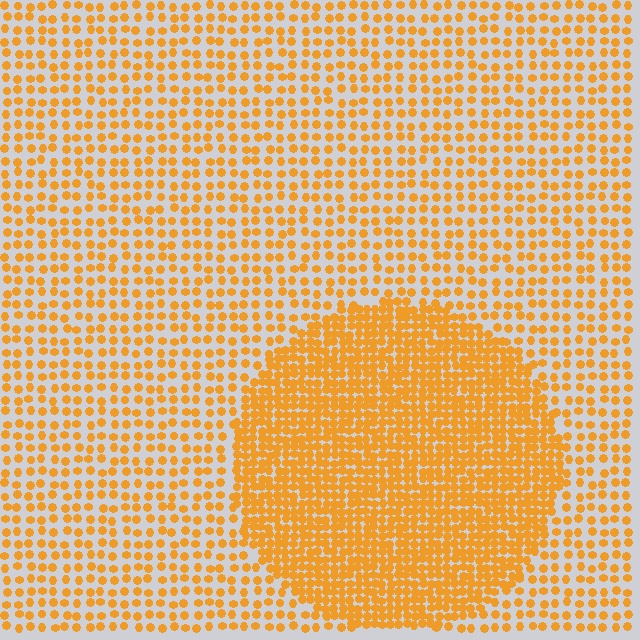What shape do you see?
I see a circle.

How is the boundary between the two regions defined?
The boundary is defined by a change in element density (approximately 2.2x ratio). All elements are the same color, size, and shape.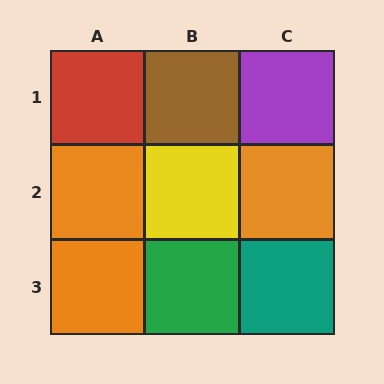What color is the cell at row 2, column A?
Orange.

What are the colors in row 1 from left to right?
Red, brown, purple.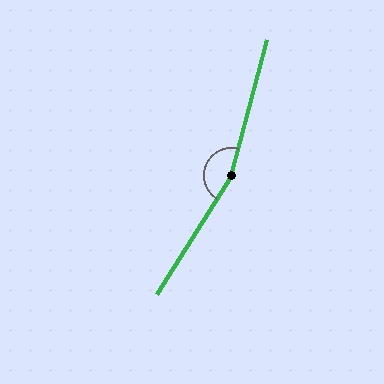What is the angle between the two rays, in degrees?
Approximately 162 degrees.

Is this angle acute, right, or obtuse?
It is obtuse.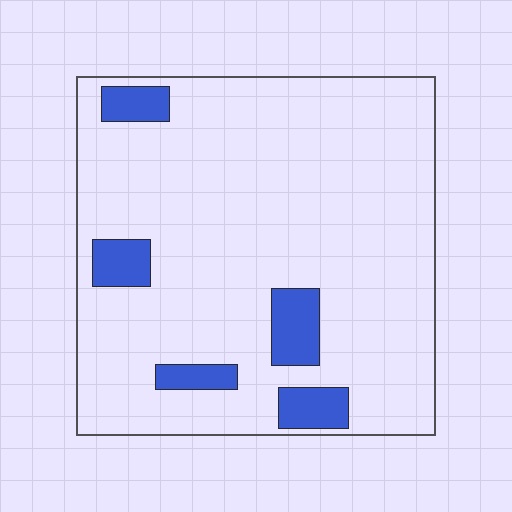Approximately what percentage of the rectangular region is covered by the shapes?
Approximately 10%.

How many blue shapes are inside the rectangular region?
5.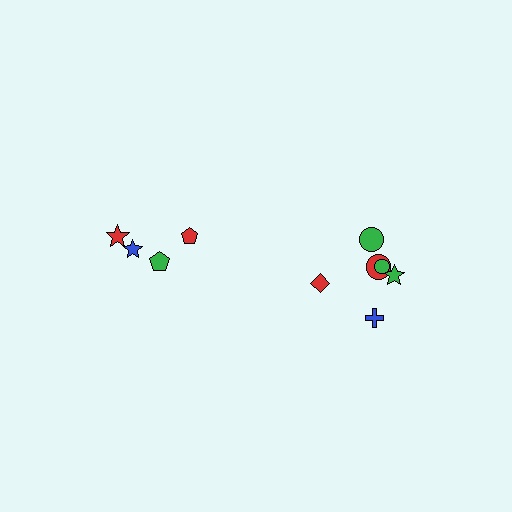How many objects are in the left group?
There are 4 objects.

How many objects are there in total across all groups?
There are 10 objects.